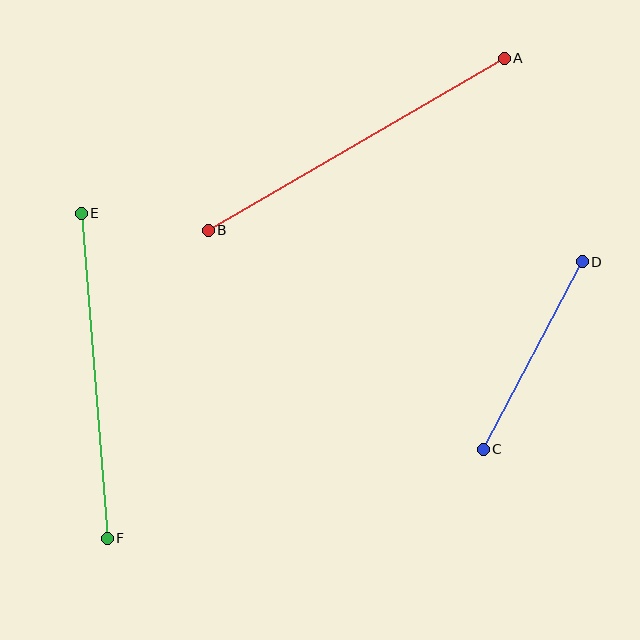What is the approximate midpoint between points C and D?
The midpoint is at approximately (533, 356) pixels.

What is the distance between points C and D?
The distance is approximately 212 pixels.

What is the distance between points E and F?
The distance is approximately 326 pixels.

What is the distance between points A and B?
The distance is approximately 342 pixels.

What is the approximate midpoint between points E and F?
The midpoint is at approximately (94, 376) pixels.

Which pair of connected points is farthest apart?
Points A and B are farthest apart.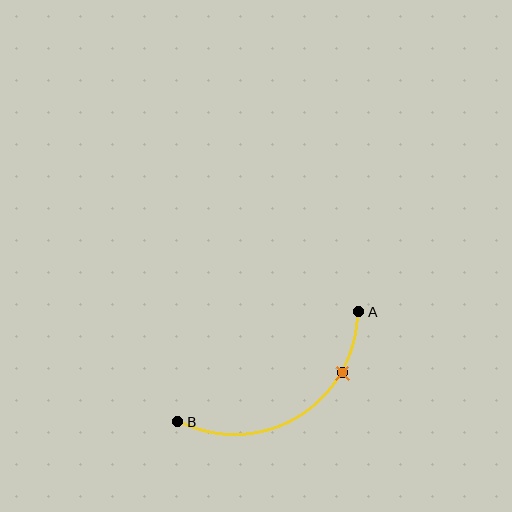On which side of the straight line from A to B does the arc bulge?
The arc bulges below the straight line connecting A and B.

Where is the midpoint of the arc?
The arc midpoint is the point on the curve farthest from the straight line joining A and B. It sits below that line.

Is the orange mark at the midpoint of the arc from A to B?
No. The orange mark lies on the arc but is closer to endpoint A. The arc midpoint would be at the point on the curve equidistant along the arc from both A and B.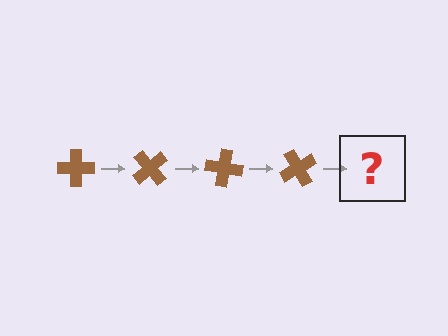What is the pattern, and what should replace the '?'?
The pattern is that the cross rotates 50 degrees each step. The '?' should be a brown cross rotated 200 degrees.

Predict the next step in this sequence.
The next step is a brown cross rotated 200 degrees.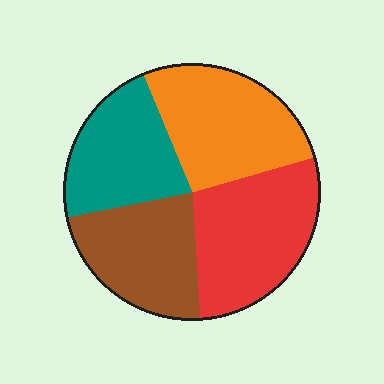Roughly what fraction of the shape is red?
Red covers 28% of the shape.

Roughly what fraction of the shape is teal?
Teal takes up between a sixth and a third of the shape.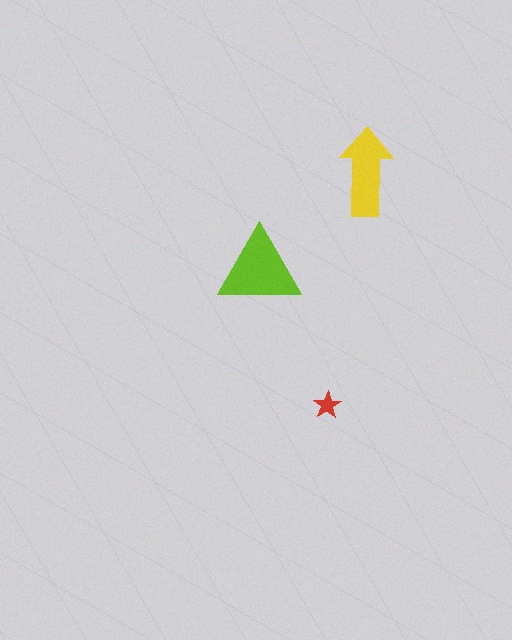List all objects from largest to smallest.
The lime triangle, the yellow arrow, the red star.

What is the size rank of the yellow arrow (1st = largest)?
2nd.